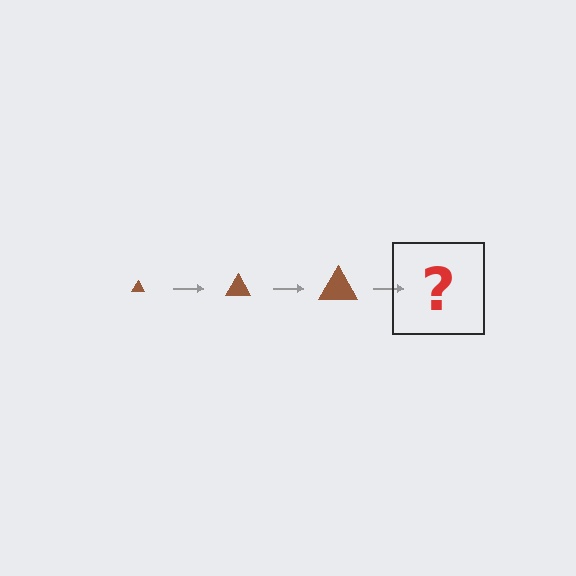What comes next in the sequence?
The next element should be a brown triangle, larger than the previous one.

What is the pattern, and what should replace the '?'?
The pattern is that the triangle gets progressively larger each step. The '?' should be a brown triangle, larger than the previous one.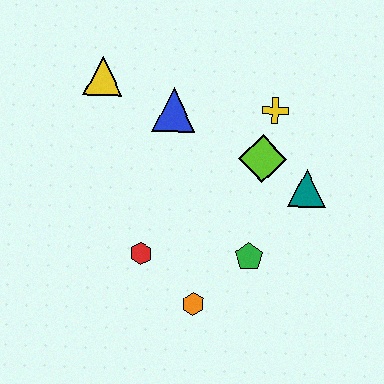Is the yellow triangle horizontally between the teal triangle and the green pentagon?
No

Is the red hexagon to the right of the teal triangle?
No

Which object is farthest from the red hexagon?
The yellow cross is farthest from the red hexagon.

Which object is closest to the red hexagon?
The orange hexagon is closest to the red hexagon.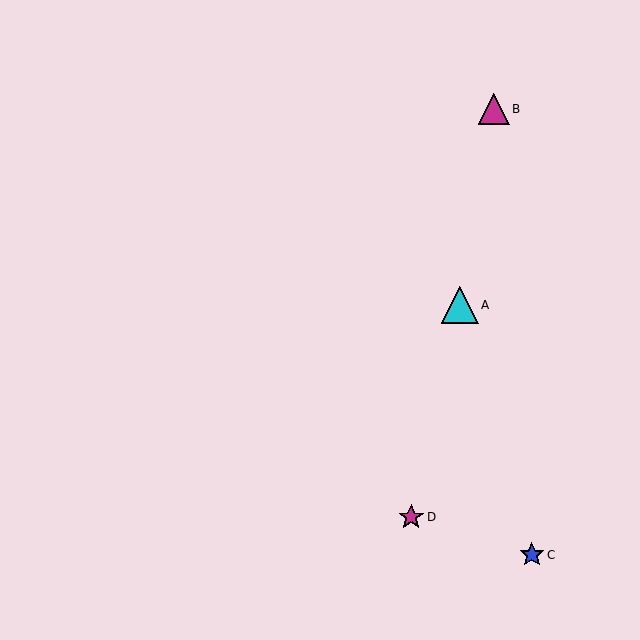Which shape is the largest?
The cyan triangle (labeled A) is the largest.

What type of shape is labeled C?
Shape C is a blue star.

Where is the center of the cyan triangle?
The center of the cyan triangle is at (460, 305).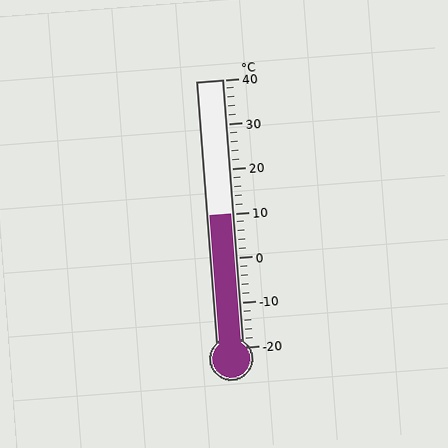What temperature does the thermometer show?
The thermometer shows approximately 10°C.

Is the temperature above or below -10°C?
The temperature is above -10°C.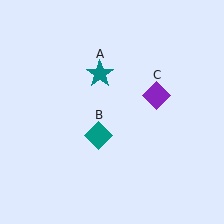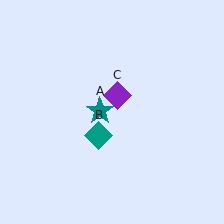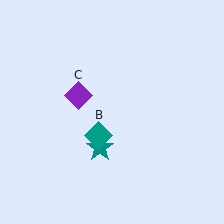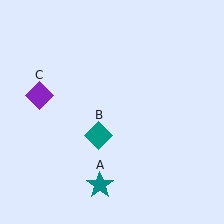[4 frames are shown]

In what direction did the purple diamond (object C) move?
The purple diamond (object C) moved left.